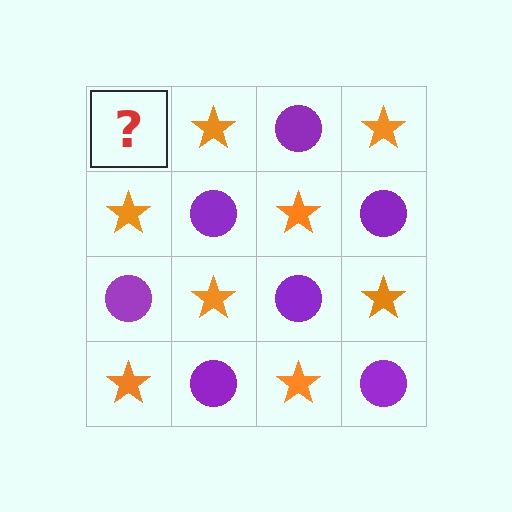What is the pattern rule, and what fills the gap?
The rule is that it alternates purple circle and orange star in a checkerboard pattern. The gap should be filled with a purple circle.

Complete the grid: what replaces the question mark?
The question mark should be replaced with a purple circle.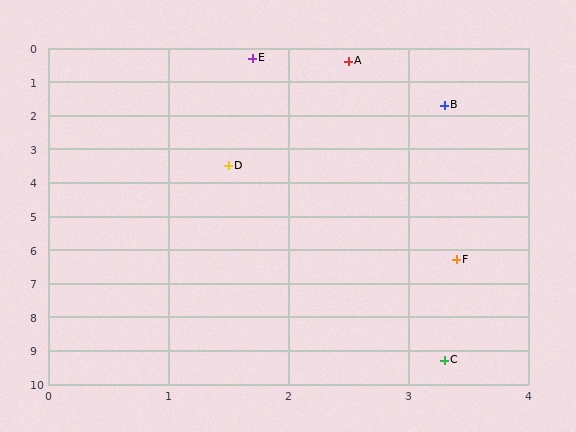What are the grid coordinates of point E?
Point E is at approximately (1.7, 0.3).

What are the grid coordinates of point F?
Point F is at approximately (3.4, 6.3).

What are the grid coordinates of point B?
Point B is at approximately (3.3, 1.7).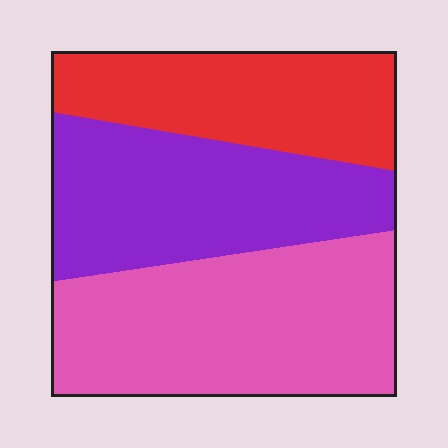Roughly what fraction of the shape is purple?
Purple takes up between a quarter and a half of the shape.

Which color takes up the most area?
Pink, at roughly 40%.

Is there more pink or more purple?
Pink.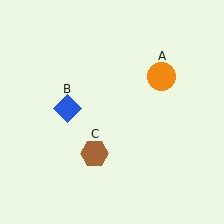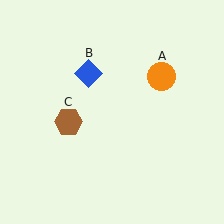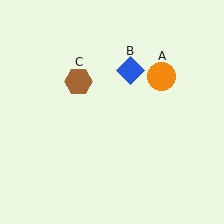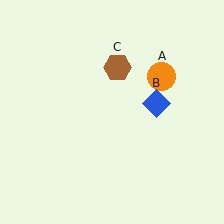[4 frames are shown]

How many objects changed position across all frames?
2 objects changed position: blue diamond (object B), brown hexagon (object C).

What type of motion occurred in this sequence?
The blue diamond (object B), brown hexagon (object C) rotated clockwise around the center of the scene.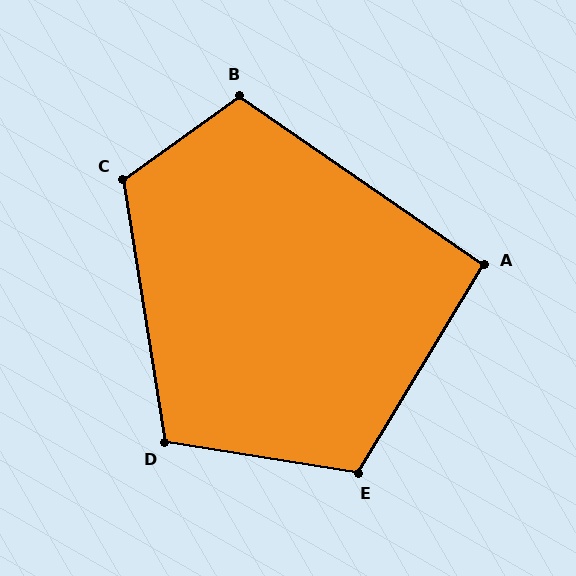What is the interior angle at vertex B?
Approximately 110 degrees (obtuse).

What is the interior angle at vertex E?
Approximately 112 degrees (obtuse).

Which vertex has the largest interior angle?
C, at approximately 116 degrees.